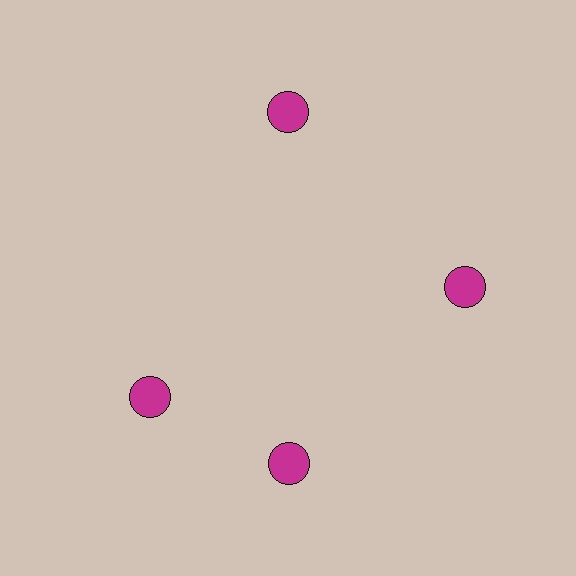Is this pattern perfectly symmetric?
No. The 4 magenta circles are arranged in a ring, but one element near the 9 o'clock position is rotated out of alignment along the ring, breaking the 4-fold rotational symmetry.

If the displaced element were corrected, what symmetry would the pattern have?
It would have 4-fold rotational symmetry — the pattern would map onto itself every 90 degrees.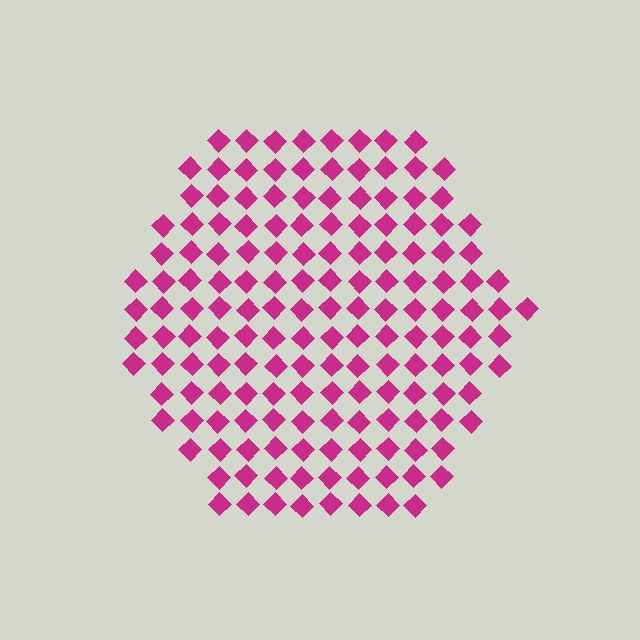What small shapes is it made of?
It is made of small diamonds.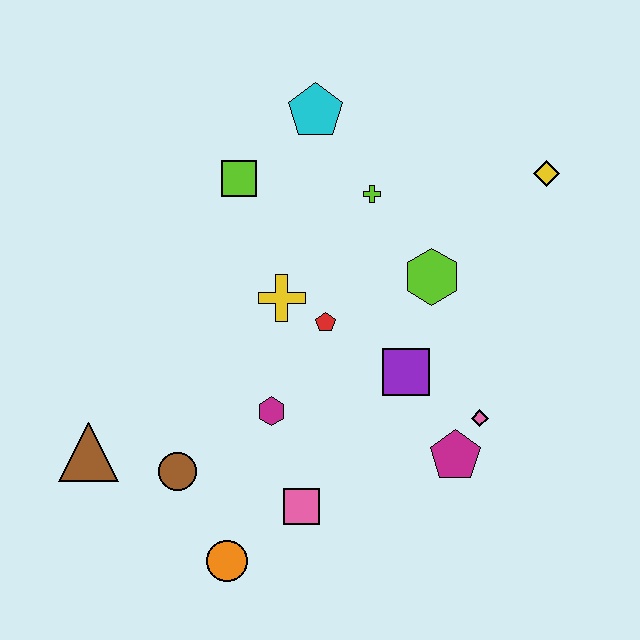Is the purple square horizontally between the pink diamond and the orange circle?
Yes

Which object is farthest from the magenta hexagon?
The yellow diamond is farthest from the magenta hexagon.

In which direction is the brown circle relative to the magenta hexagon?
The brown circle is to the left of the magenta hexagon.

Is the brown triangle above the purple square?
No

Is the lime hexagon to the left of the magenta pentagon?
Yes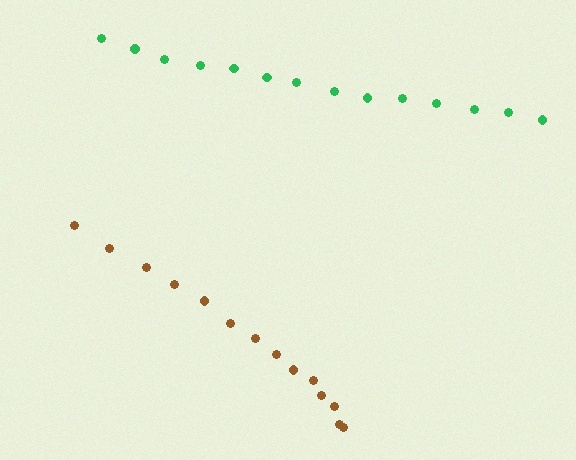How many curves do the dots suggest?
There are 2 distinct paths.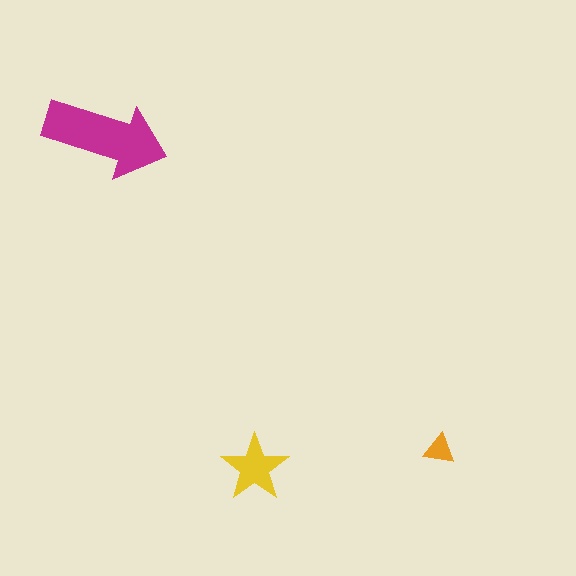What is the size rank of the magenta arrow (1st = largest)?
1st.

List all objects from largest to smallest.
The magenta arrow, the yellow star, the orange triangle.